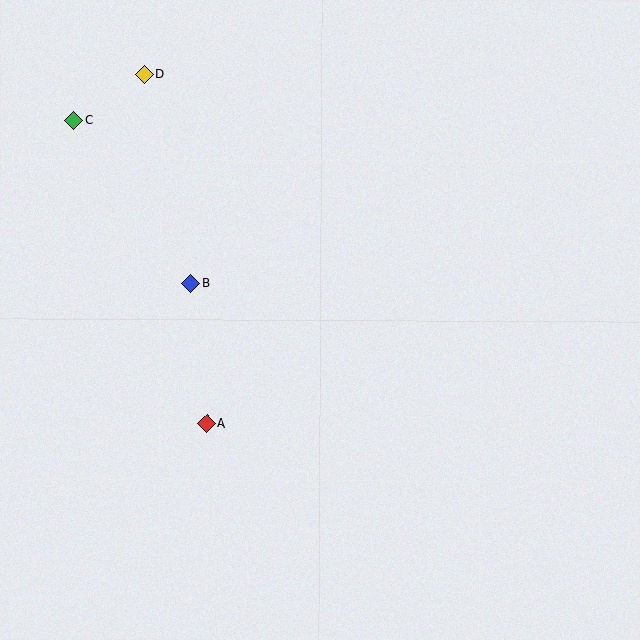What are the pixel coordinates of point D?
Point D is at (144, 74).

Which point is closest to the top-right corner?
Point D is closest to the top-right corner.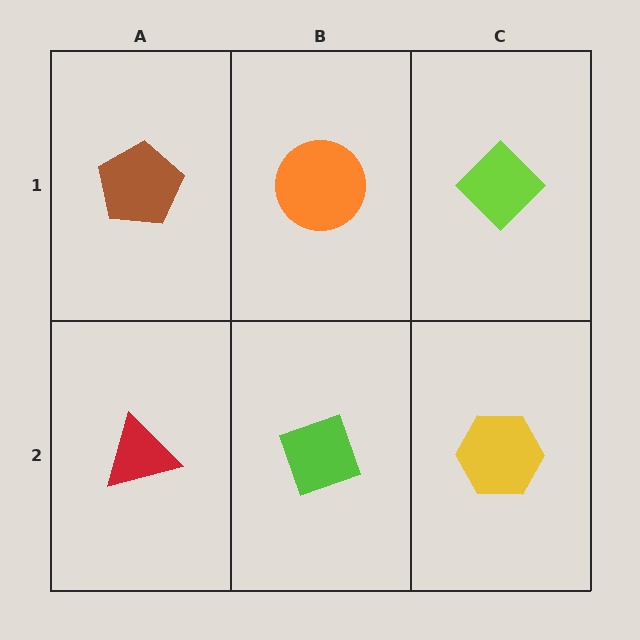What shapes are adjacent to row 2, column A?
A brown pentagon (row 1, column A), a lime diamond (row 2, column B).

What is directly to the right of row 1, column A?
An orange circle.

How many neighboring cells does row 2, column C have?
2.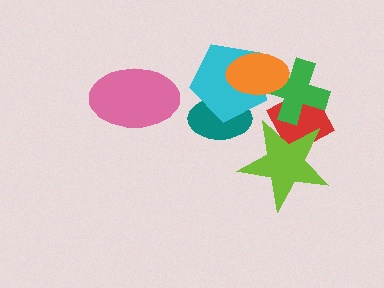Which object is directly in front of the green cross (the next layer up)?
The lime star is directly in front of the green cross.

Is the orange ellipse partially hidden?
No, no other shape covers it.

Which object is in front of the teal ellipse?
The cyan pentagon is in front of the teal ellipse.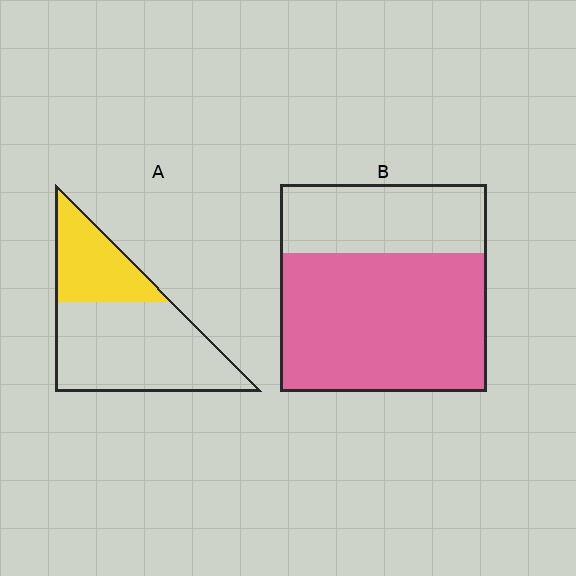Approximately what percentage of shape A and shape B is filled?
A is approximately 30% and B is approximately 65%.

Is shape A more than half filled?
No.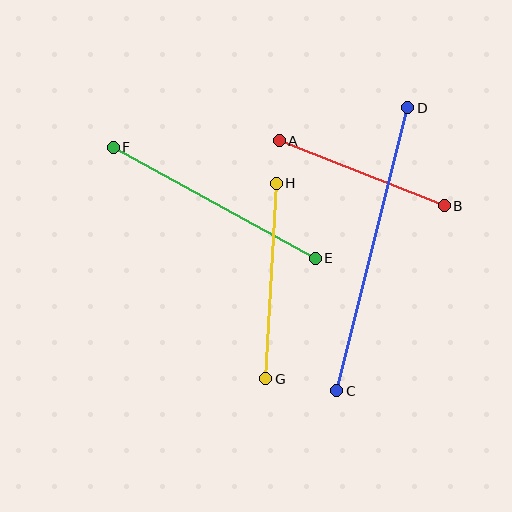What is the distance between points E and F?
The distance is approximately 230 pixels.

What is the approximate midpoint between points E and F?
The midpoint is at approximately (214, 203) pixels.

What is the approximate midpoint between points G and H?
The midpoint is at approximately (271, 281) pixels.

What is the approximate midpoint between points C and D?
The midpoint is at approximately (372, 249) pixels.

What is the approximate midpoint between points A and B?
The midpoint is at approximately (362, 173) pixels.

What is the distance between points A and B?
The distance is approximately 178 pixels.